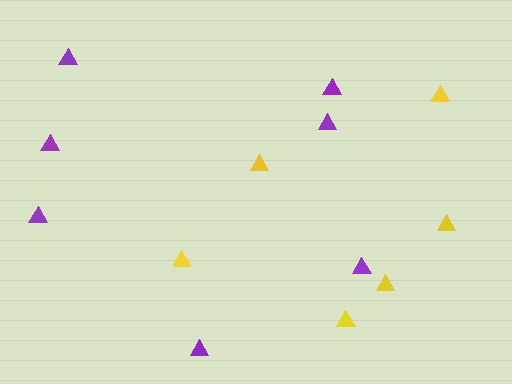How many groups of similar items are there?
There are 2 groups: one group of purple triangles (7) and one group of yellow triangles (6).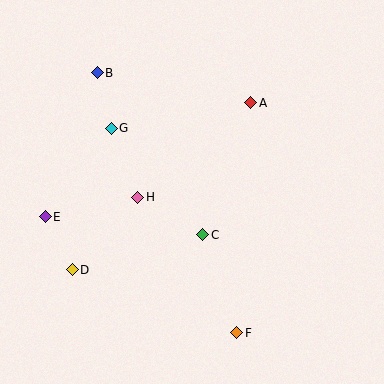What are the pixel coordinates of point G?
Point G is at (111, 128).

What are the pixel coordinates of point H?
Point H is at (138, 197).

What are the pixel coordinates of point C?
Point C is at (203, 235).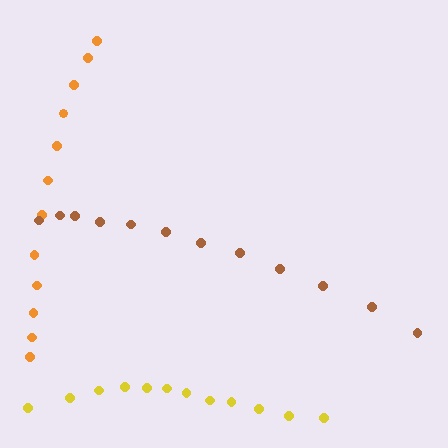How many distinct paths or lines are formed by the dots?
There are 3 distinct paths.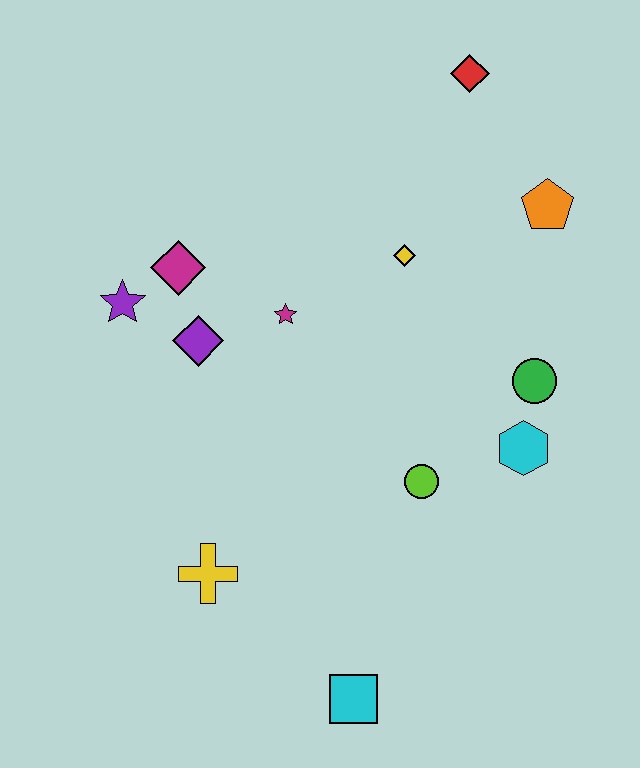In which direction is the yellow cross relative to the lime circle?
The yellow cross is to the left of the lime circle.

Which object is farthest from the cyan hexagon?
The purple star is farthest from the cyan hexagon.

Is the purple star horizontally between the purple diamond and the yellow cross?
No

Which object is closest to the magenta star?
The purple diamond is closest to the magenta star.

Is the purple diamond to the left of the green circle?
Yes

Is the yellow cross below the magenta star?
Yes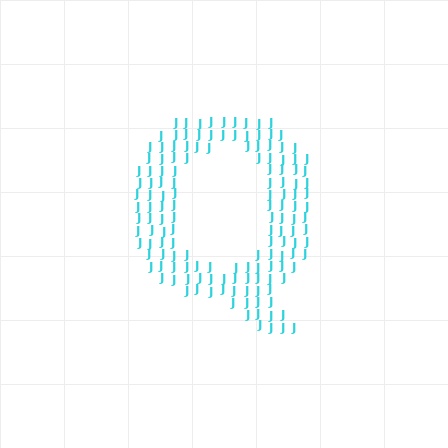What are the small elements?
The small elements are letter J's.